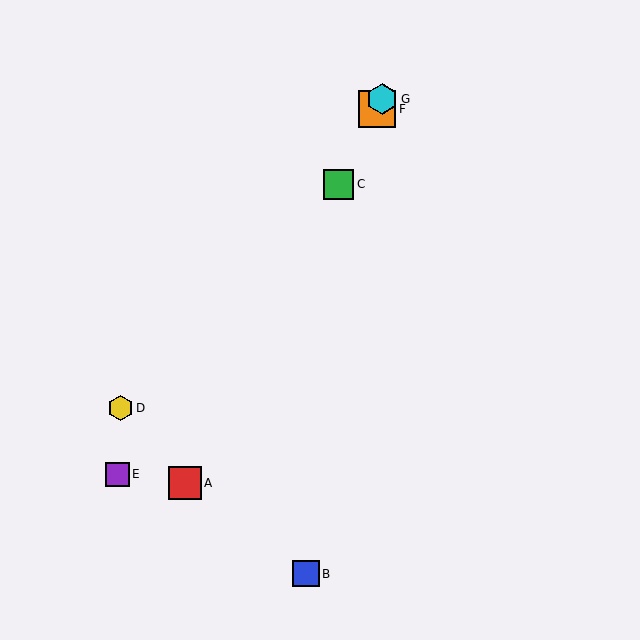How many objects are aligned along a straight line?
4 objects (A, C, F, G) are aligned along a straight line.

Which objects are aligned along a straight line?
Objects A, C, F, G are aligned along a straight line.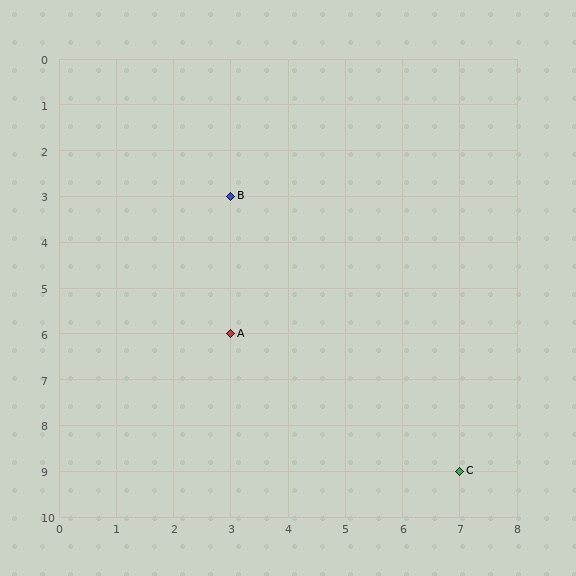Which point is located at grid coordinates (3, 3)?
Point B is at (3, 3).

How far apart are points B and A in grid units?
Points B and A are 3 rows apart.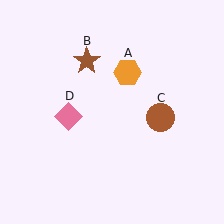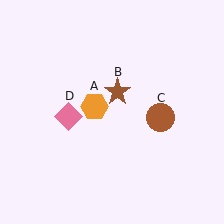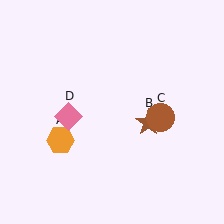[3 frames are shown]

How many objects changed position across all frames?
2 objects changed position: orange hexagon (object A), brown star (object B).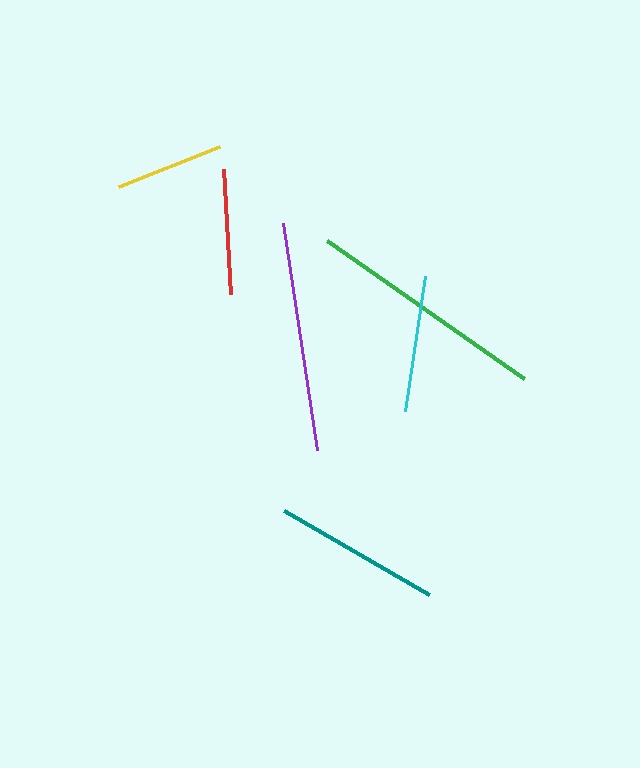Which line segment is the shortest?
The yellow line is the shortest at approximately 109 pixels.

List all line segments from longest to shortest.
From longest to shortest: green, purple, teal, cyan, red, yellow.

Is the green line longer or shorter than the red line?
The green line is longer than the red line.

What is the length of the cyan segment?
The cyan segment is approximately 136 pixels long.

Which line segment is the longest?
The green line is the longest at approximately 241 pixels.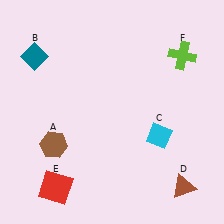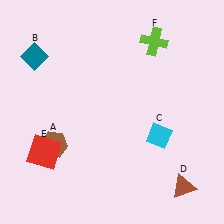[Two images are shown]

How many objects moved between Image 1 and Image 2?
2 objects moved between the two images.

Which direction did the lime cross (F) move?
The lime cross (F) moved left.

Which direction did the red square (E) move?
The red square (E) moved up.